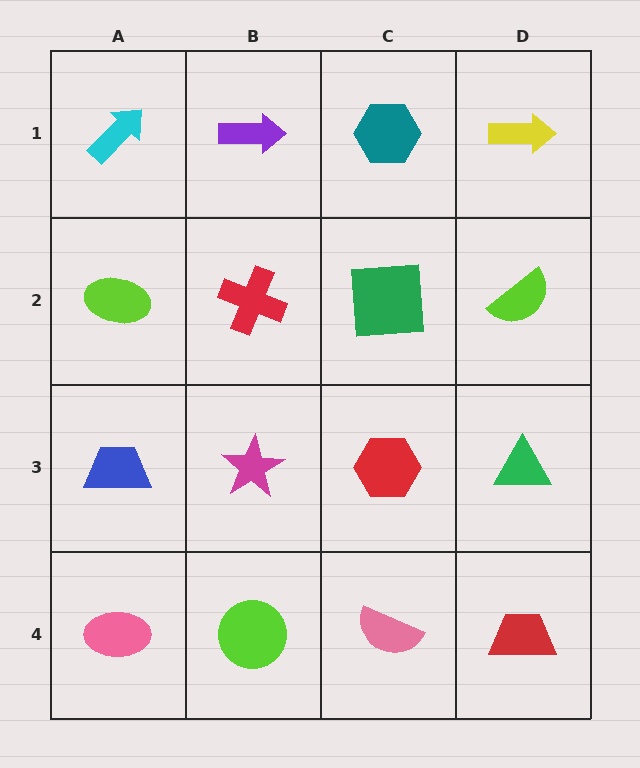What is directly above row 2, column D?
A yellow arrow.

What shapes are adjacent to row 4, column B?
A magenta star (row 3, column B), a pink ellipse (row 4, column A), a pink semicircle (row 4, column C).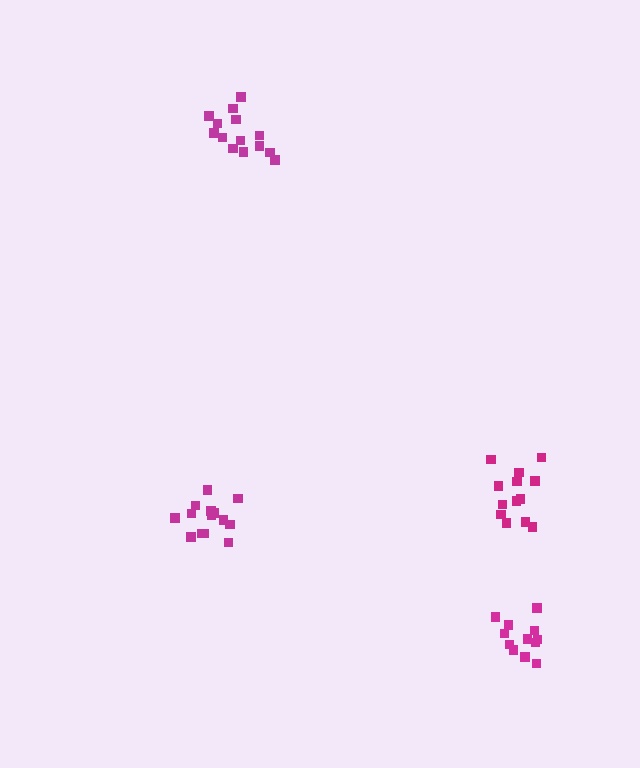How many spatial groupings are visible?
There are 4 spatial groupings.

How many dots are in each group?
Group 1: 13 dots, Group 2: 14 dots, Group 3: 14 dots, Group 4: 12 dots (53 total).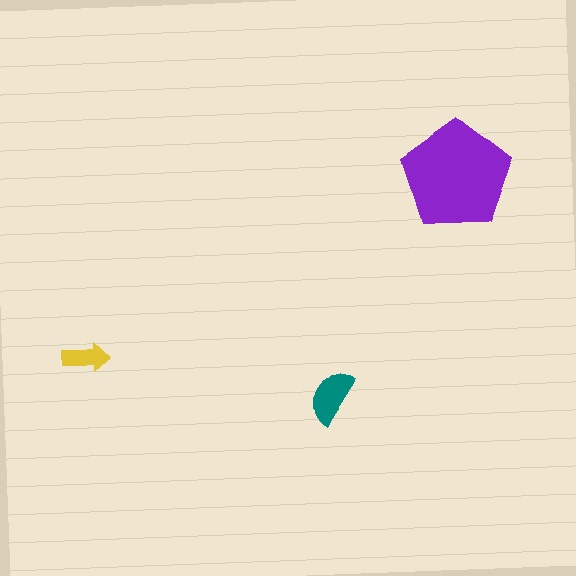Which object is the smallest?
The yellow arrow.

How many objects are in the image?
There are 3 objects in the image.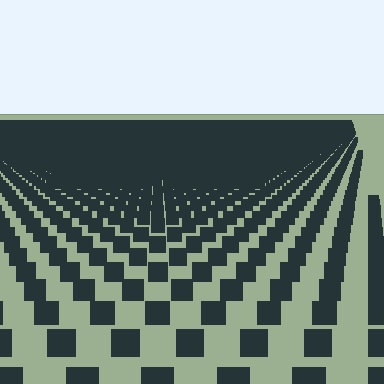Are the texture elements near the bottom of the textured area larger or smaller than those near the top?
Larger. Near the bottom, elements are closer to the viewer and appear at a bigger on-screen size.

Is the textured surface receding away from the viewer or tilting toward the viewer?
The surface is receding away from the viewer. Texture elements get smaller and denser toward the top.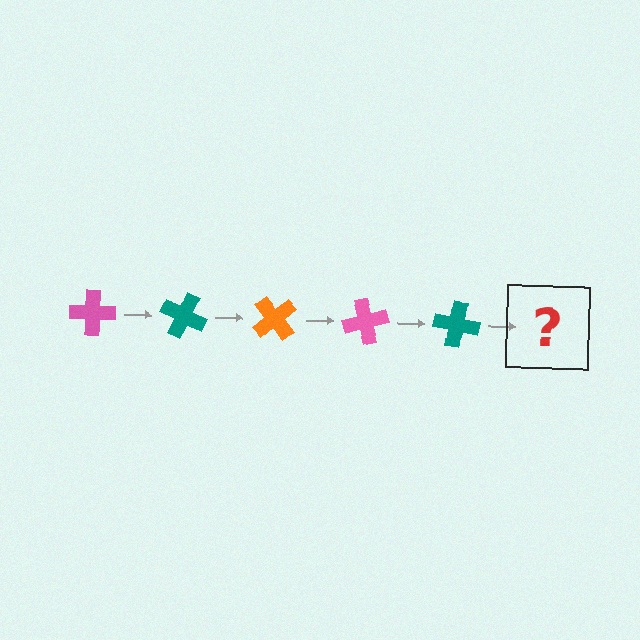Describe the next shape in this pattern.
It should be an orange cross, rotated 125 degrees from the start.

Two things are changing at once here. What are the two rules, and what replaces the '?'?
The two rules are that it rotates 25 degrees each step and the color cycles through pink, teal, and orange. The '?' should be an orange cross, rotated 125 degrees from the start.